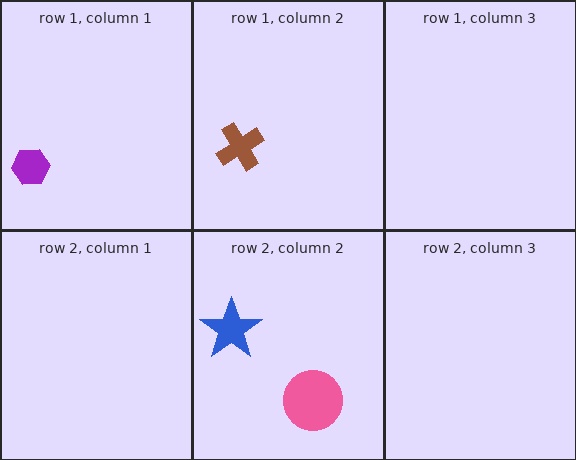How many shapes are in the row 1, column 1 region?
1.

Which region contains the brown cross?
The row 1, column 2 region.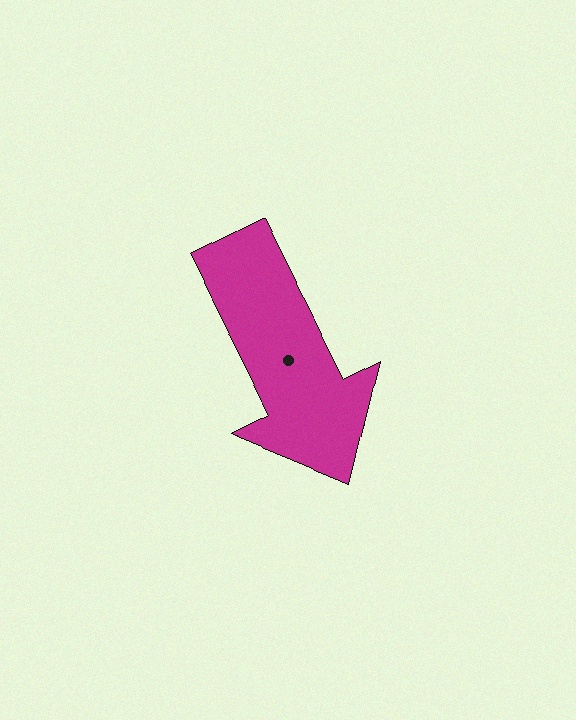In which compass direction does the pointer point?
Southeast.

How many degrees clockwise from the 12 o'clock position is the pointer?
Approximately 153 degrees.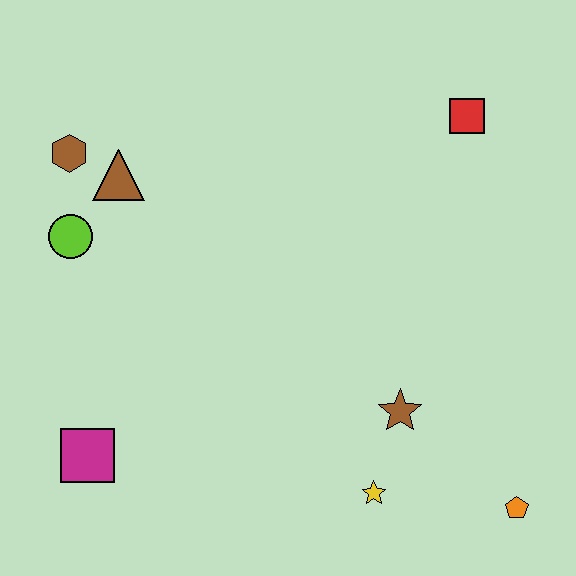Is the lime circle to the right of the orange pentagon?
No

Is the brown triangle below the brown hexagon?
Yes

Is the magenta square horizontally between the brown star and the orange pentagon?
No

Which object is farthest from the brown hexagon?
The orange pentagon is farthest from the brown hexagon.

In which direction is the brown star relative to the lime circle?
The brown star is to the right of the lime circle.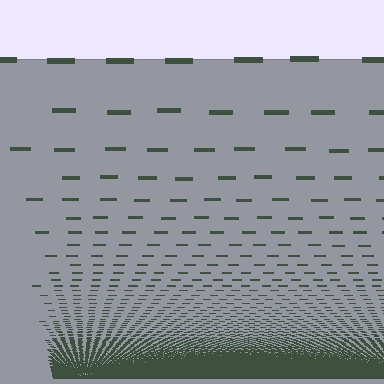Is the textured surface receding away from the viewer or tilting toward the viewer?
The surface appears to tilt toward the viewer. Texture elements get larger and sparser toward the top.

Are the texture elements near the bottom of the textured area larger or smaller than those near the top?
Smaller. The gradient is inverted — elements near the bottom are smaller and denser.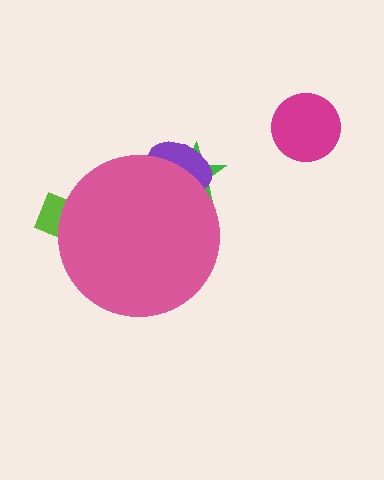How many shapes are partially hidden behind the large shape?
3 shapes are partially hidden.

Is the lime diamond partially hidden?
Yes, the lime diamond is partially hidden behind the pink circle.